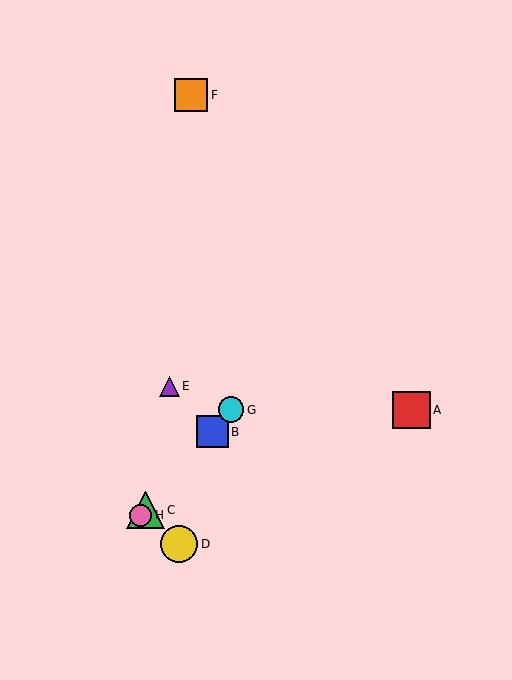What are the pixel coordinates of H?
Object H is at (141, 515).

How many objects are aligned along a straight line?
4 objects (B, C, G, H) are aligned along a straight line.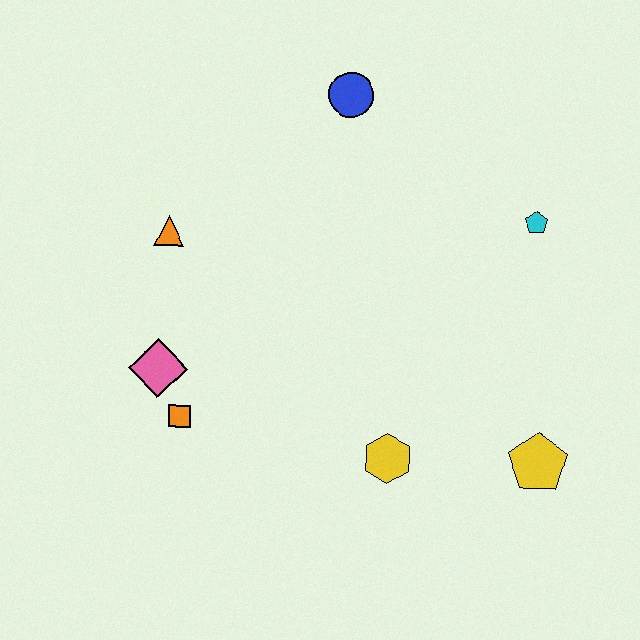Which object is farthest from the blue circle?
The yellow pentagon is farthest from the blue circle.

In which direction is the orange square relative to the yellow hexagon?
The orange square is to the left of the yellow hexagon.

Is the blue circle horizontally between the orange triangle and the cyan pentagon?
Yes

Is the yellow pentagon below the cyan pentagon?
Yes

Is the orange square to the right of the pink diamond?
Yes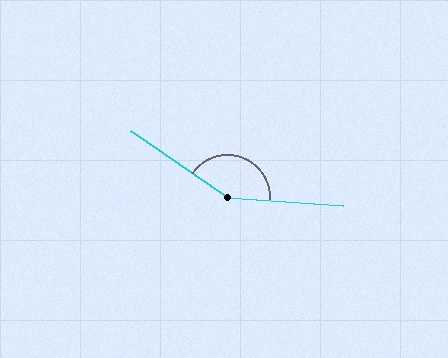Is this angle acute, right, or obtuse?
It is obtuse.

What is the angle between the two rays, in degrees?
Approximately 149 degrees.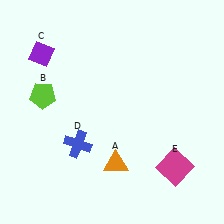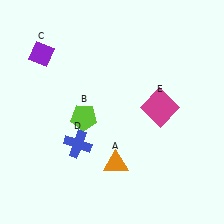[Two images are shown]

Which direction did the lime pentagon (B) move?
The lime pentagon (B) moved right.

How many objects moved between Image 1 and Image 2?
2 objects moved between the two images.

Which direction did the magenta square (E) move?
The magenta square (E) moved up.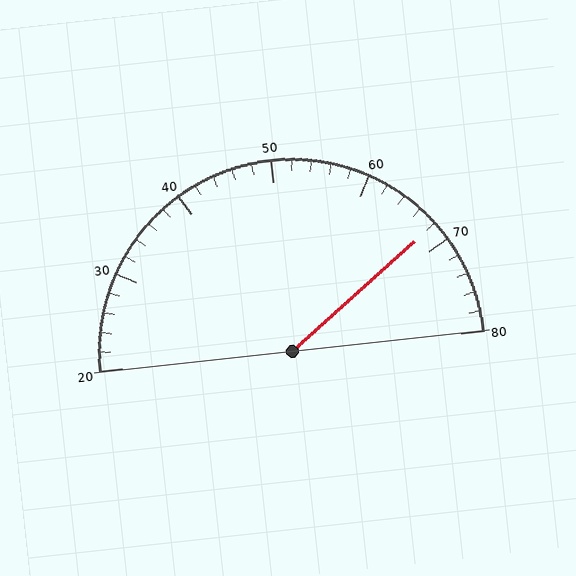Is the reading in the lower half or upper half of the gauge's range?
The reading is in the upper half of the range (20 to 80).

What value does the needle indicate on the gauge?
The needle indicates approximately 68.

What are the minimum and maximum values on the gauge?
The gauge ranges from 20 to 80.